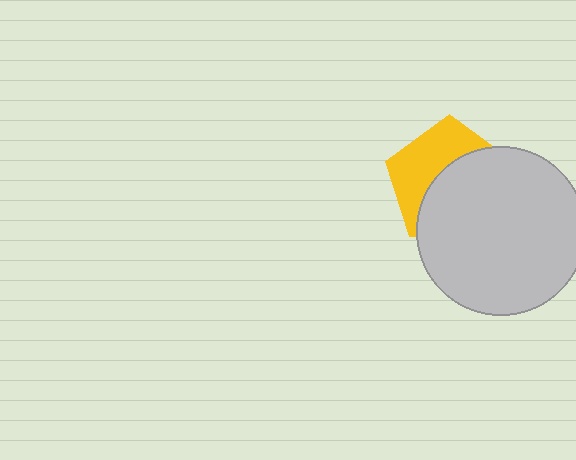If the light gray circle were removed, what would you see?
You would see the complete yellow pentagon.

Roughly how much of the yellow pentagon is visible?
A small part of it is visible (roughly 43%).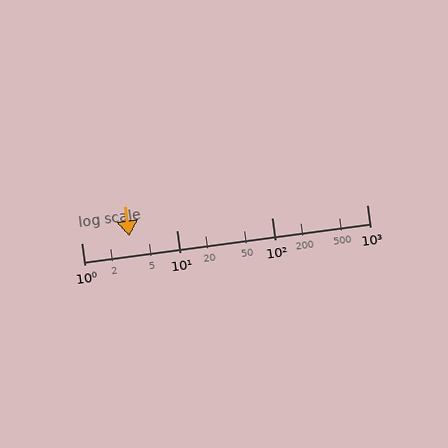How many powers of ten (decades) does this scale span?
The scale spans 3 decades, from 1 to 1000.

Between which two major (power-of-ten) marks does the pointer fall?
The pointer is between 1 and 10.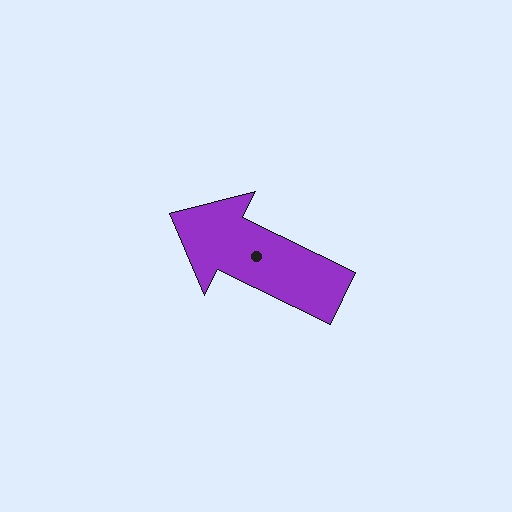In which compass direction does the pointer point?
Northwest.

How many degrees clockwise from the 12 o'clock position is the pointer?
Approximately 296 degrees.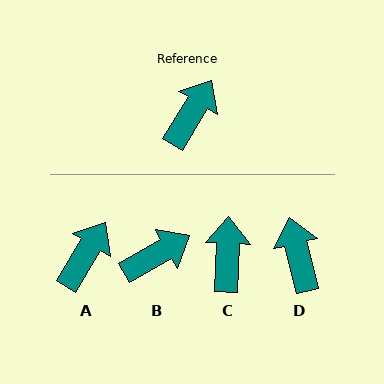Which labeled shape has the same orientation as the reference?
A.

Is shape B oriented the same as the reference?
No, it is off by about 29 degrees.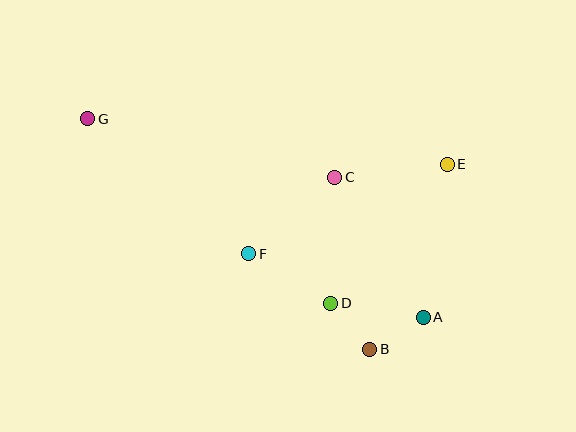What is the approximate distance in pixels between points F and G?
The distance between F and G is approximately 210 pixels.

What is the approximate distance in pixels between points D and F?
The distance between D and F is approximately 96 pixels.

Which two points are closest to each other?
Points B and D are closest to each other.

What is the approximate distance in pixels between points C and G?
The distance between C and G is approximately 254 pixels.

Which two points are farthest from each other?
Points A and G are farthest from each other.